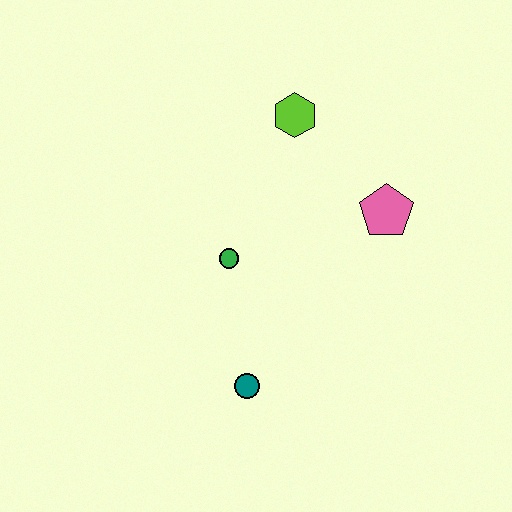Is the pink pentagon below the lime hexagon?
Yes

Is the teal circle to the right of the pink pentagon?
No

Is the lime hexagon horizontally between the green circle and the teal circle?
No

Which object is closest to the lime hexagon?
The pink pentagon is closest to the lime hexagon.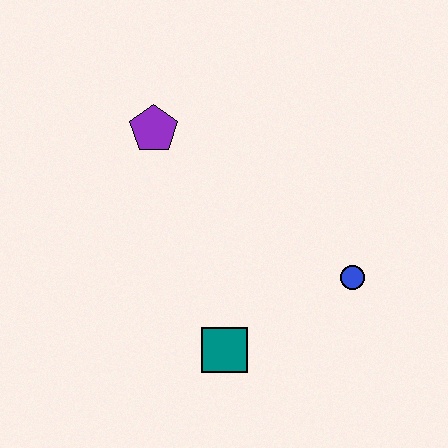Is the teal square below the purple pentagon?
Yes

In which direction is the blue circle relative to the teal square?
The blue circle is to the right of the teal square.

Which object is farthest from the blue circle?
The purple pentagon is farthest from the blue circle.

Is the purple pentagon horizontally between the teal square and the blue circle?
No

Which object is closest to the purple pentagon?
The teal square is closest to the purple pentagon.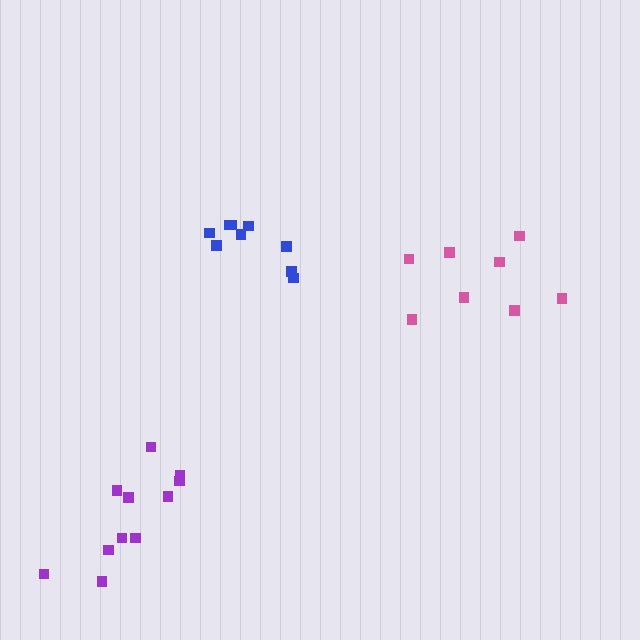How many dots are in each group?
Group 1: 8 dots, Group 2: 11 dots, Group 3: 9 dots (28 total).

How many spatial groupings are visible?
There are 3 spatial groupings.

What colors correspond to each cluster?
The clusters are colored: pink, purple, blue.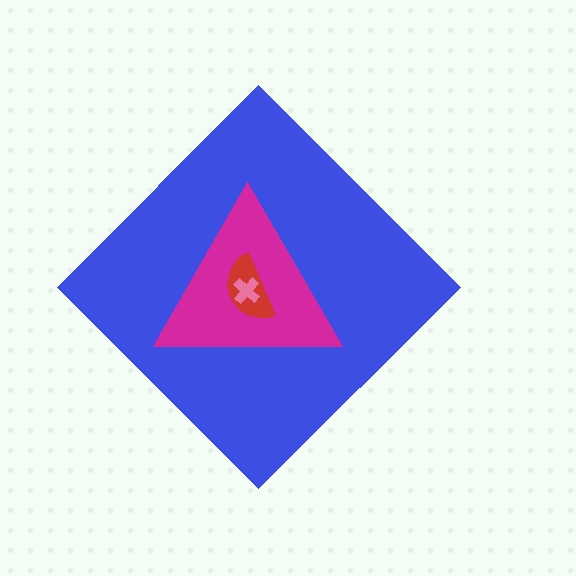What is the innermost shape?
The pink cross.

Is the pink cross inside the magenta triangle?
Yes.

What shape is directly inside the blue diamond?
The magenta triangle.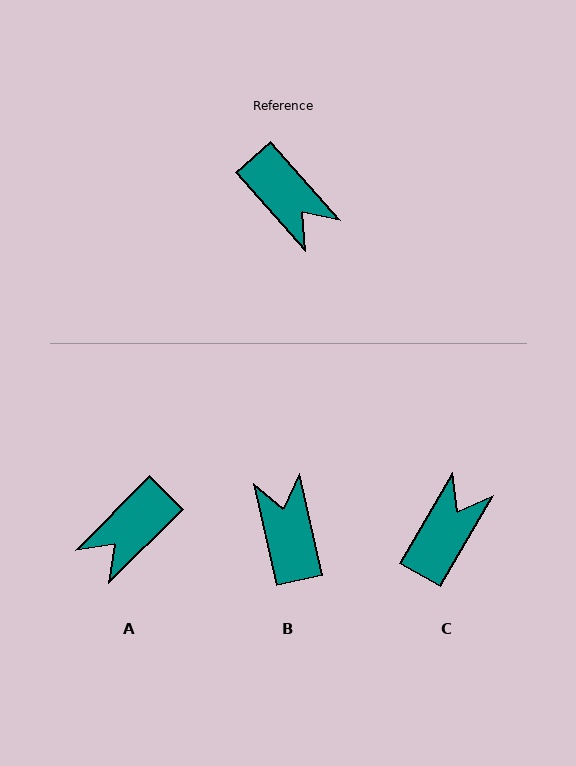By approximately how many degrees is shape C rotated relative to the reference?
Approximately 108 degrees counter-clockwise.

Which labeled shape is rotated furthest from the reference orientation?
B, about 151 degrees away.